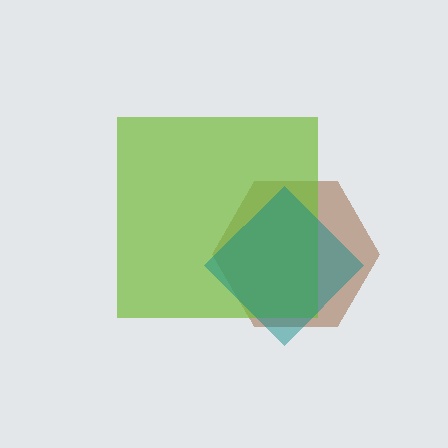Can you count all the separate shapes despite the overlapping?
Yes, there are 3 separate shapes.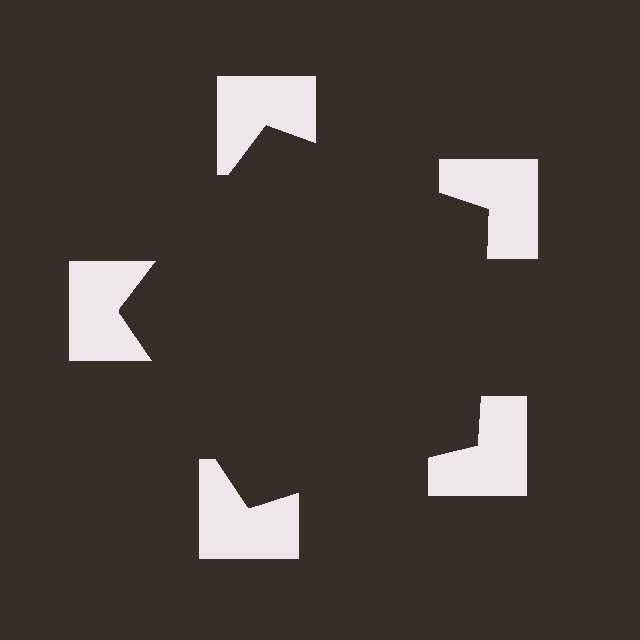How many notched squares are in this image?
There are 5 — one at each vertex of the illusory pentagon.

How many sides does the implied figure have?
5 sides.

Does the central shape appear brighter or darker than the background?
It typically appears slightly darker than the background, even though no actual brightness change is drawn.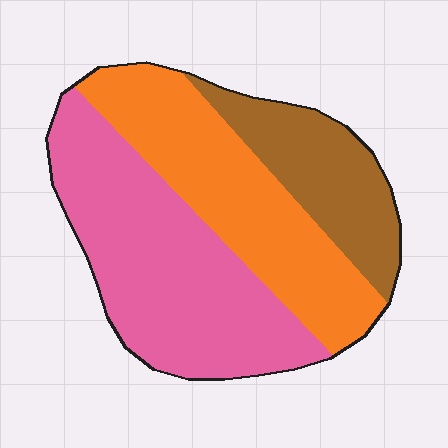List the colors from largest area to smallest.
From largest to smallest: pink, orange, brown.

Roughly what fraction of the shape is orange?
Orange covers around 35% of the shape.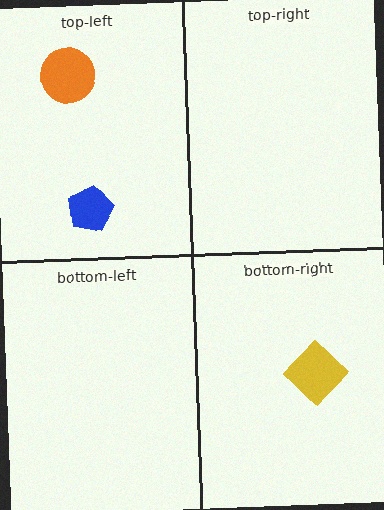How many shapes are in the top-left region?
2.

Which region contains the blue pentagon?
The top-left region.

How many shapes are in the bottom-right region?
1.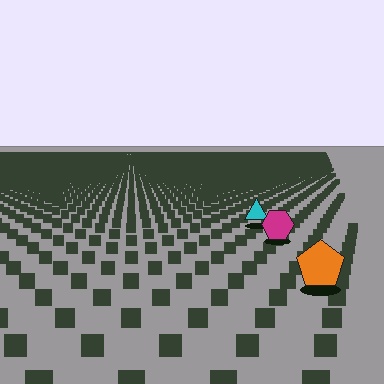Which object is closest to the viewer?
The orange pentagon is closest. The texture marks near it are larger and more spread out.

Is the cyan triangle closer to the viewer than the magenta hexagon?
No. The magenta hexagon is closer — you can tell from the texture gradient: the ground texture is coarser near it.